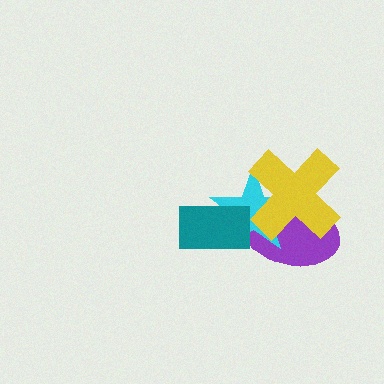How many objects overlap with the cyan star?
3 objects overlap with the cyan star.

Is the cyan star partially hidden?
Yes, it is partially covered by another shape.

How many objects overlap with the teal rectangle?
1 object overlaps with the teal rectangle.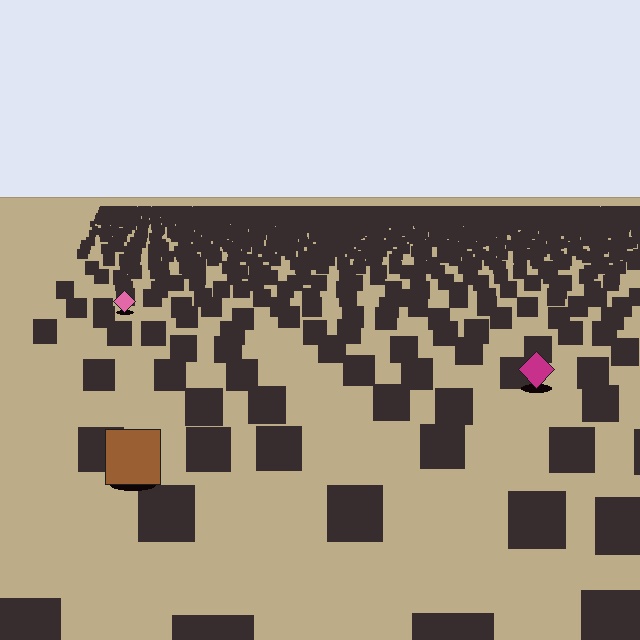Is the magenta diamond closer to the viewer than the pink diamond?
Yes. The magenta diamond is closer — you can tell from the texture gradient: the ground texture is coarser near it.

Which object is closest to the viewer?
The brown square is closest. The texture marks near it are larger and more spread out.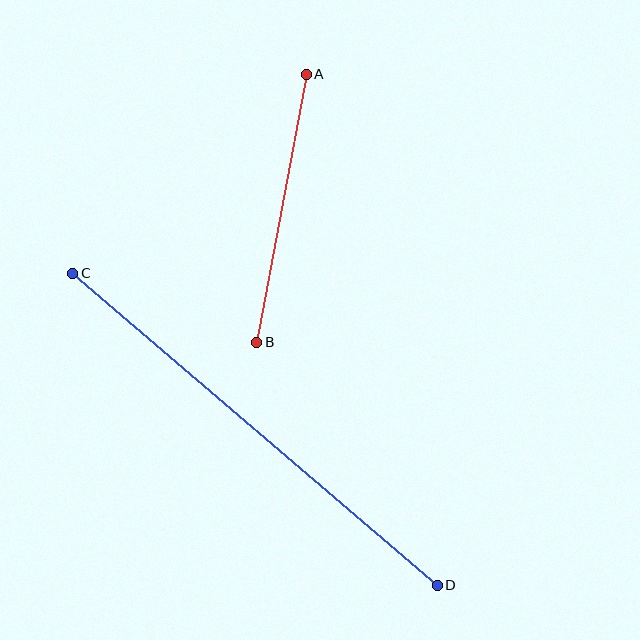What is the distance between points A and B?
The distance is approximately 273 pixels.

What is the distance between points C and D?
The distance is approximately 480 pixels.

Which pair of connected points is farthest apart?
Points C and D are farthest apart.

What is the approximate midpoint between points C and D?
The midpoint is at approximately (255, 429) pixels.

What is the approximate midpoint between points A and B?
The midpoint is at approximately (282, 208) pixels.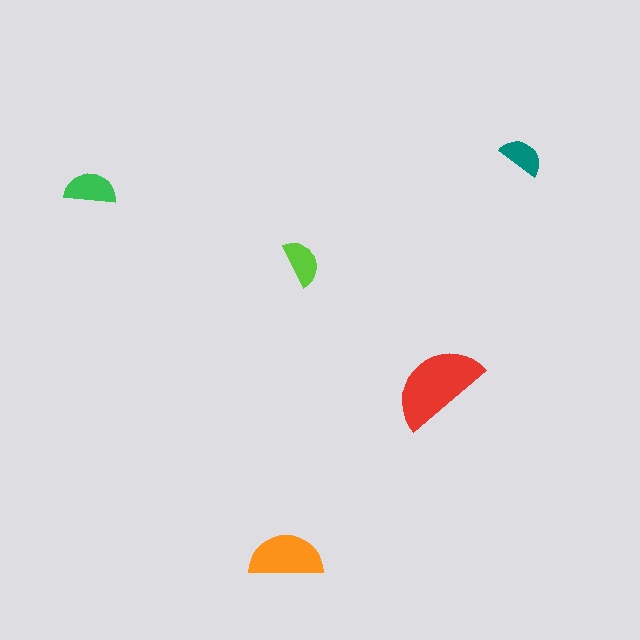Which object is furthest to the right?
The teal semicircle is rightmost.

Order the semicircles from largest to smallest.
the red one, the orange one, the green one, the lime one, the teal one.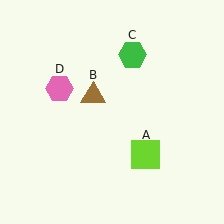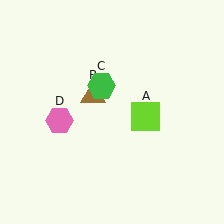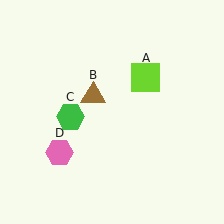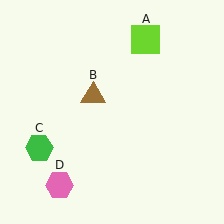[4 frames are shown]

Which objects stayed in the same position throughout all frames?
Brown triangle (object B) remained stationary.